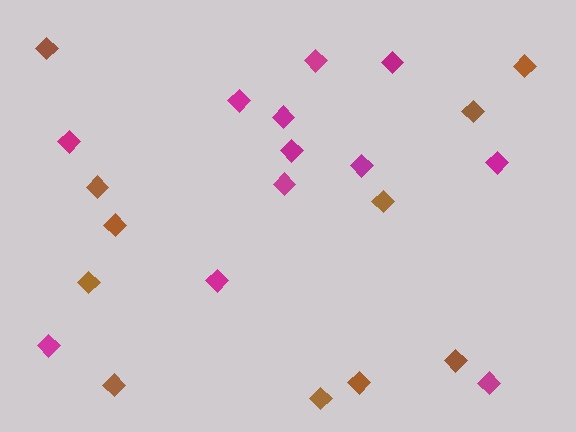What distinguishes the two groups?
There are 2 groups: one group of magenta diamonds (12) and one group of brown diamonds (11).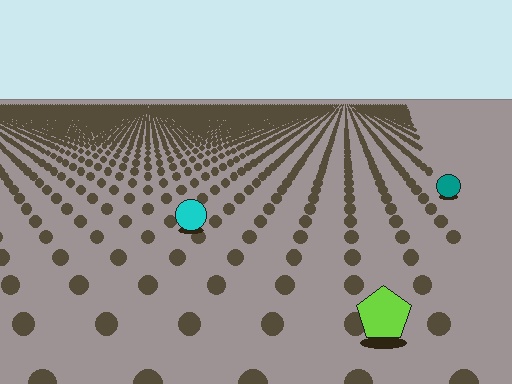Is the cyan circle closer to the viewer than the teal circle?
Yes. The cyan circle is closer — you can tell from the texture gradient: the ground texture is coarser near it.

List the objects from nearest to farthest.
From nearest to farthest: the lime pentagon, the cyan circle, the teal circle.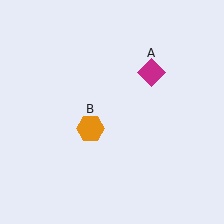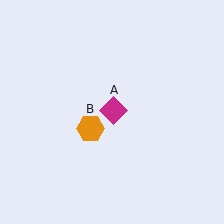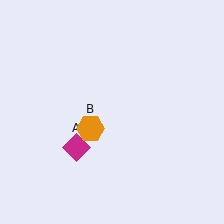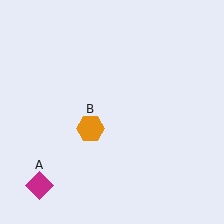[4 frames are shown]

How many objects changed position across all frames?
1 object changed position: magenta diamond (object A).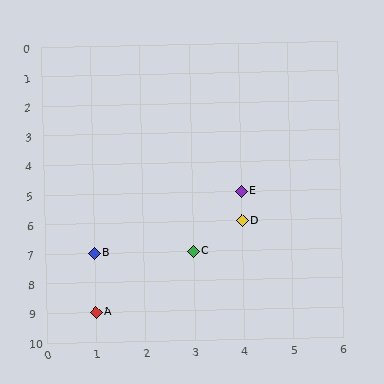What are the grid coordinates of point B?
Point B is at grid coordinates (1, 7).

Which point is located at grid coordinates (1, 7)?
Point B is at (1, 7).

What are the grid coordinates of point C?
Point C is at grid coordinates (3, 7).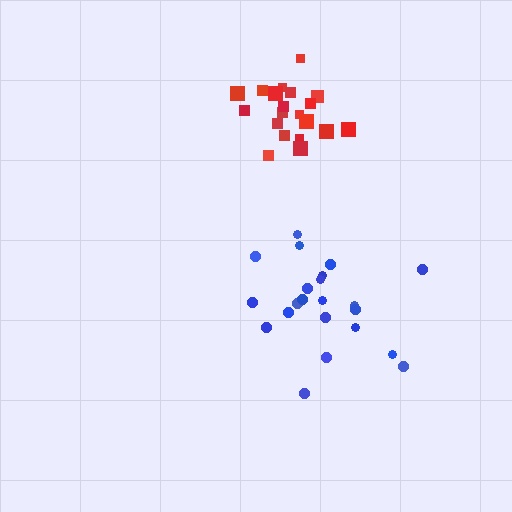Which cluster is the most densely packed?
Red.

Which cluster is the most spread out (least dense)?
Blue.